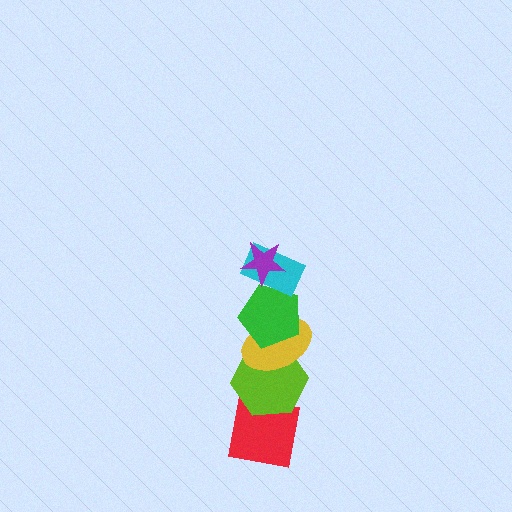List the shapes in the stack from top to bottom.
From top to bottom: the purple star, the cyan rectangle, the green pentagon, the yellow ellipse, the lime hexagon, the red square.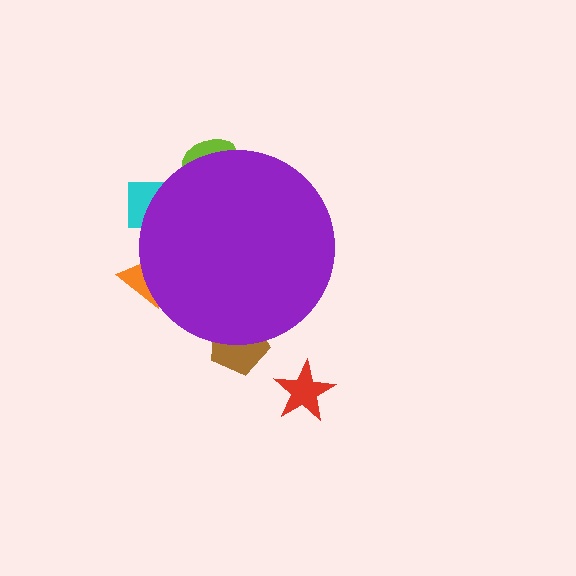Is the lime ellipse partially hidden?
Yes, the lime ellipse is partially hidden behind the purple circle.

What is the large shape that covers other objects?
A purple circle.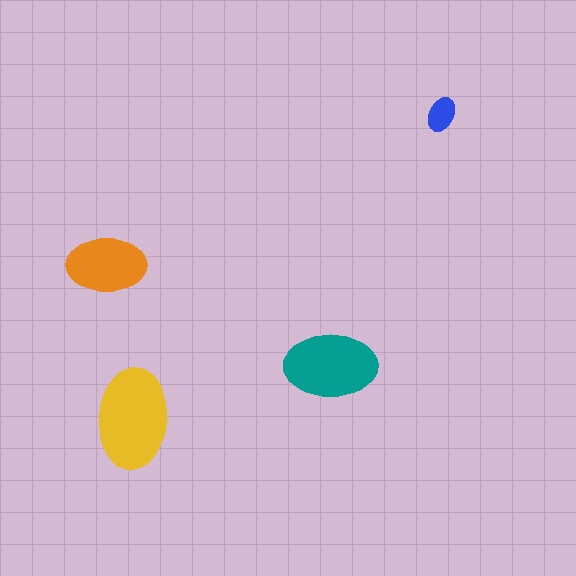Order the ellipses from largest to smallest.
the yellow one, the teal one, the orange one, the blue one.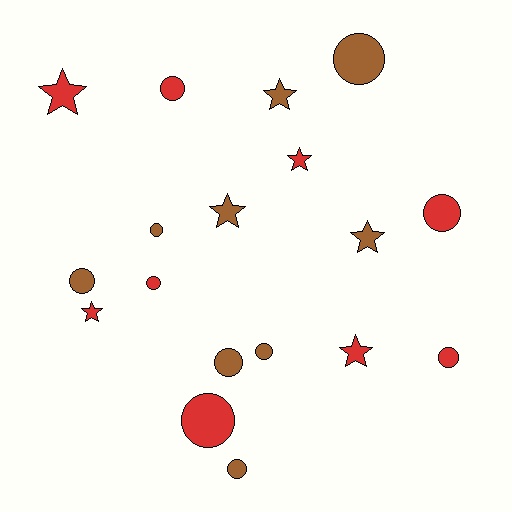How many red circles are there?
There are 5 red circles.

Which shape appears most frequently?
Circle, with 11 objects.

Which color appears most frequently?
Red, with 9 objects.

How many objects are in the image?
There are 18 objects.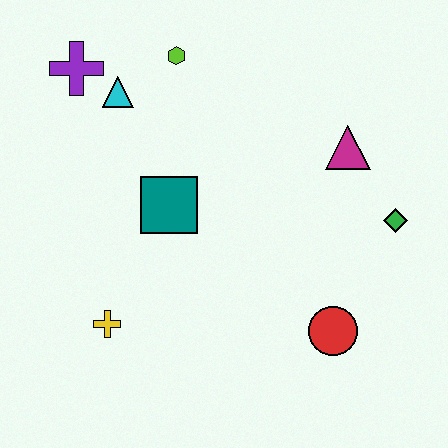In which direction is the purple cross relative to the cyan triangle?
The purple cross is to the left of the cyan triangle.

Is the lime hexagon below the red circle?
No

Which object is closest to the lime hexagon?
The cyan triangle is closest to the lime hexagon.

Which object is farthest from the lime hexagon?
The red circle is farthest from the lime hexagon.